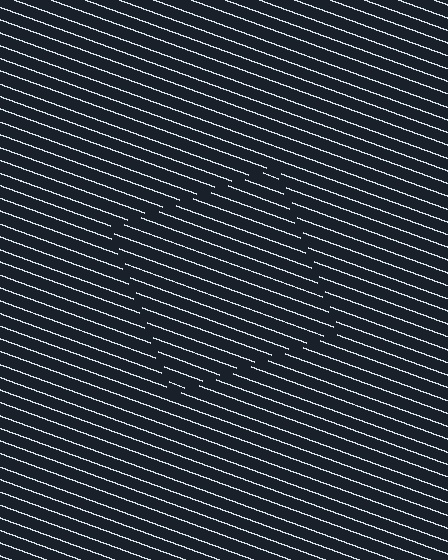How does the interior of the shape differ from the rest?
The interior of the shape contains the same grating, shifted by half a period — the contour is defined by the phase discontinuity where line-ends from the inner and outer gratings abut.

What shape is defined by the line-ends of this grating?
An illusory square. The interior of the shape contains the same grating, shifted by half a period — the contour is defined by the phase discontinuity where line-ends from the inner and outer gratings abut.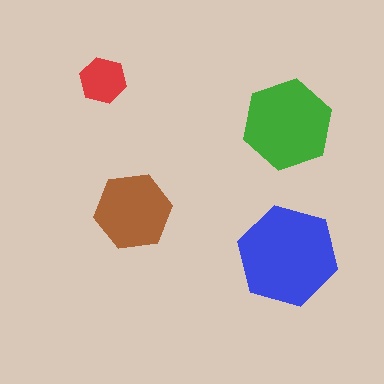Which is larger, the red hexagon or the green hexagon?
The green one.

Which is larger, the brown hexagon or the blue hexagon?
The blue one.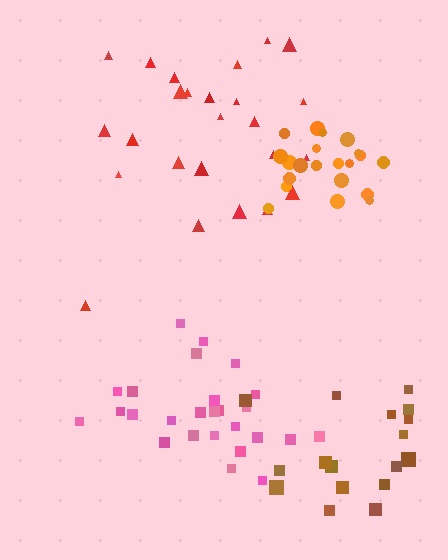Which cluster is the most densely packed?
Orange.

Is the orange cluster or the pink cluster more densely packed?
Orange.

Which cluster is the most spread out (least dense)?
Brown.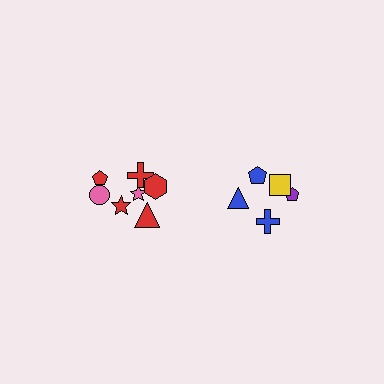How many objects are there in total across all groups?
There are 12 objects.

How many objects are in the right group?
There are 5 objects.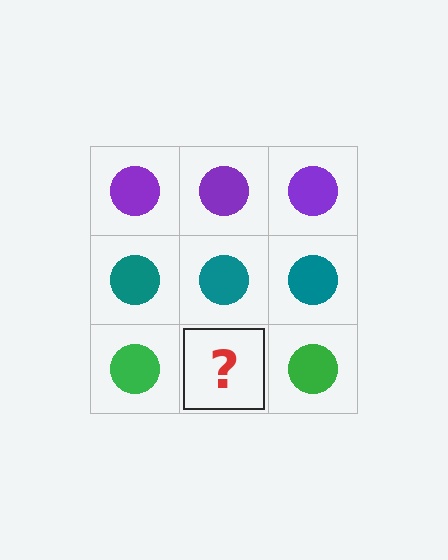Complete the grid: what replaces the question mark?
The question mark should be replaced with a green circle.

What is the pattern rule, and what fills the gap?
The rule is that each row has a consistent color. The gap should be filled with a green circle.